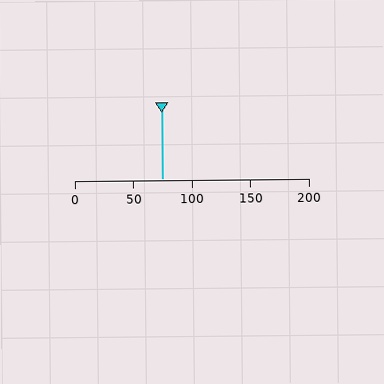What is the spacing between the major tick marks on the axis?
The major ticks are spaced 50 apart.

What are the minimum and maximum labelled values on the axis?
The axis runs from 0 to 200.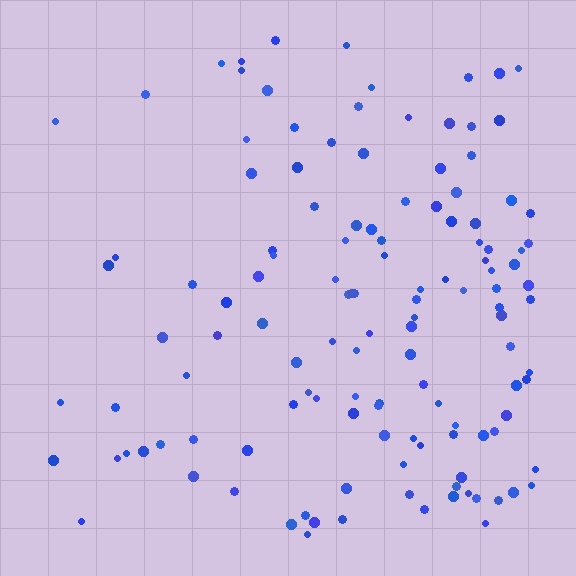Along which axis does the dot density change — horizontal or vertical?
Horizontal.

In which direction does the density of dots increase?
From left to right, with the right side densest.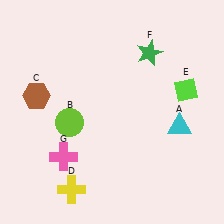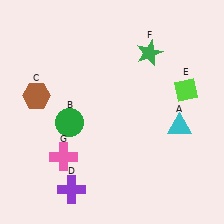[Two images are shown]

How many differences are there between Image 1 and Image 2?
There are 2 differences between the two images.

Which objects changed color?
B changed from lime to green. D changed from yellow to purple.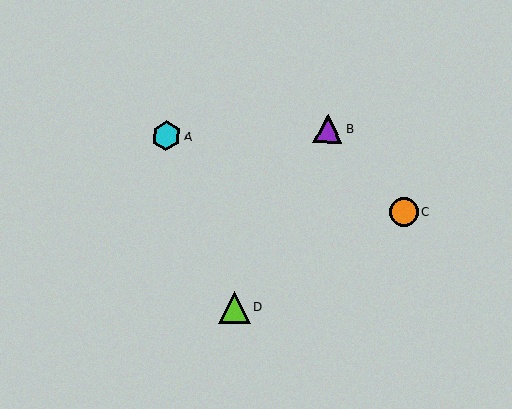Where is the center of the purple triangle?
The center of the purple triangle is at (328, 129).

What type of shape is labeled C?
Shape C is an orange circle.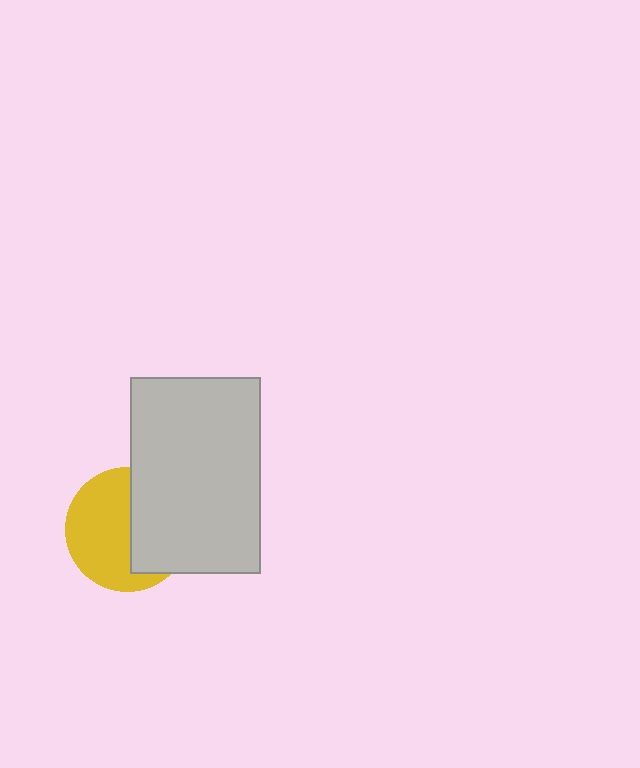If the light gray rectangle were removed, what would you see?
You would see the complete yellow circle.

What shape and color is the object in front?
The object in front is a light gray rectangle.